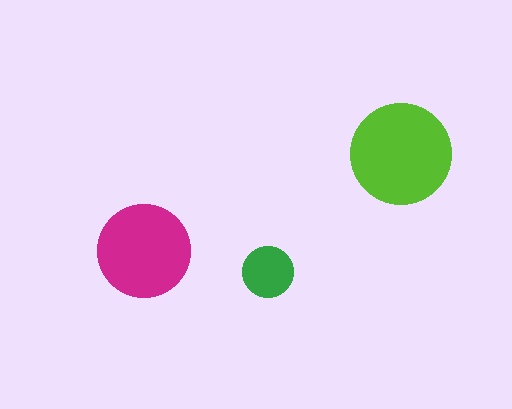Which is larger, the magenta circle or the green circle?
The magenta one.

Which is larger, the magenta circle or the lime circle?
The lime one.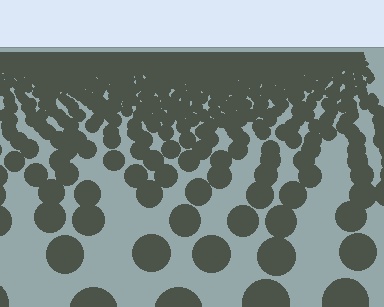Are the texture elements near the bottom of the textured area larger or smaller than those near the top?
Larger. Near the bottom, elements are closer to the viewer and appear at a bigger on-screen size.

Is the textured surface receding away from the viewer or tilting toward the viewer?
The surface is receding away from the viewer. Texture elements get smaller and denser toward the top.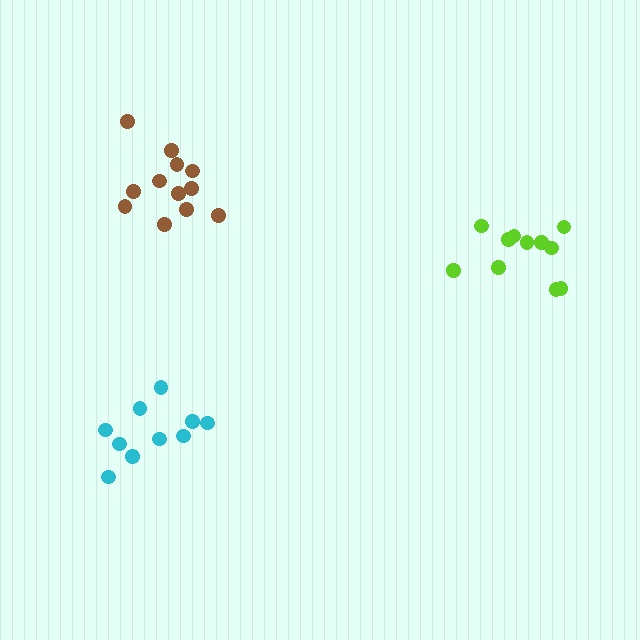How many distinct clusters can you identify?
There are 3 distinct clusters.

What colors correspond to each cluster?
The clusters are colored: brown, lime, cyan.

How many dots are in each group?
Group 1: 12 dots, Group 2: 11 dots, Group 3: 10 dots (33 total).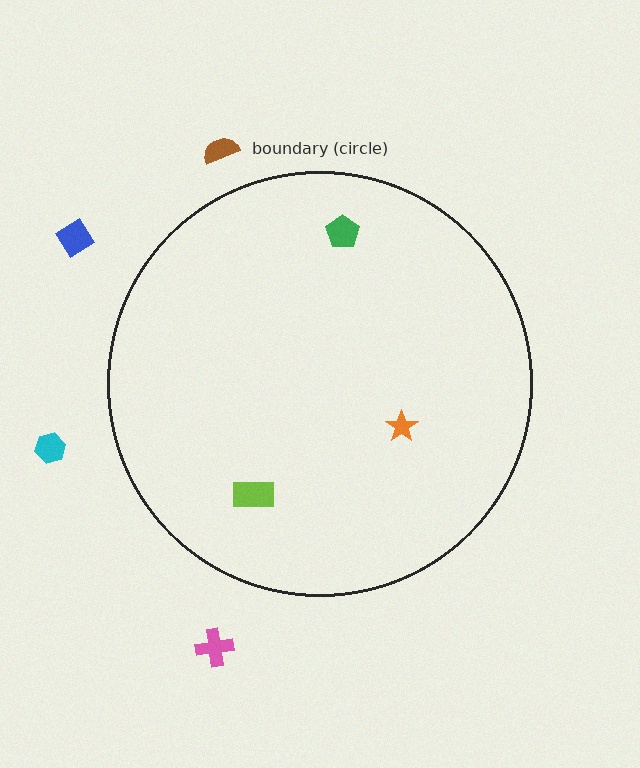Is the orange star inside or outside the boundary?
Inside.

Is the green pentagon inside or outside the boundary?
Inside.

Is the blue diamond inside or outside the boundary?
Outside.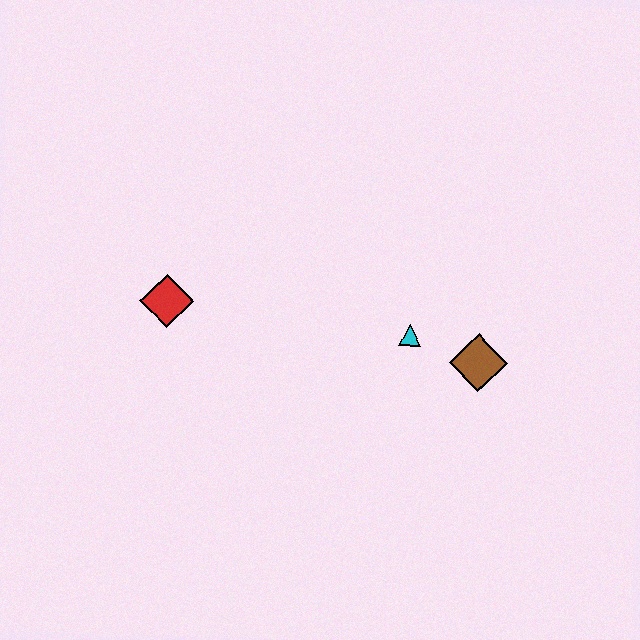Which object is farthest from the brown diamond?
The red diamond is farthest from the brown diamond.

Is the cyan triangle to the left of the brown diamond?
Yes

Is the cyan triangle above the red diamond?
No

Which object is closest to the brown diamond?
The cyan triangle is closest to the brown diamond.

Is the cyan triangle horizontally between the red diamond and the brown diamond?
Yes